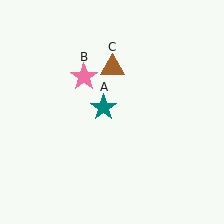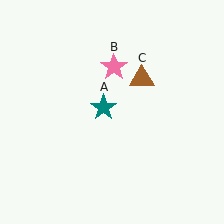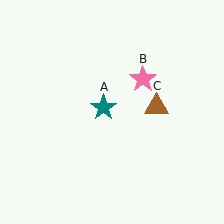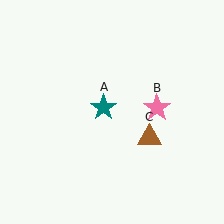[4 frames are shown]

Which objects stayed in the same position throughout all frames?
Teal star (object A) remained stationary.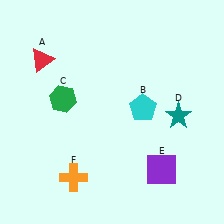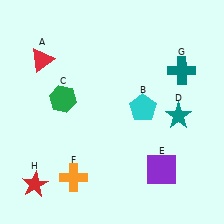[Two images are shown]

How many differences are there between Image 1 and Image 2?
There are 2 differences between the two images.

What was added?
A teal cross (G), a red star (H) were added in Image 2.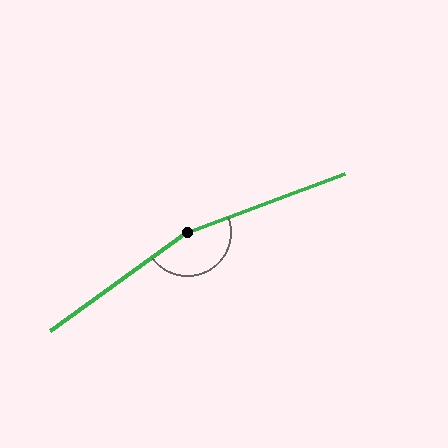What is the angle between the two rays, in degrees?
Approximately 165 degrees.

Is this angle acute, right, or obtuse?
It is obtuse.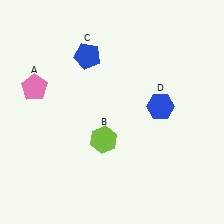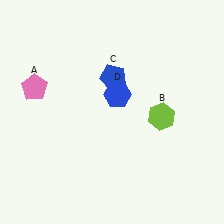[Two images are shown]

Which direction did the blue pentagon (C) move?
The blue pentagon (C) moved right.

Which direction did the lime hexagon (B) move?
The lime hexagon (B) moved right.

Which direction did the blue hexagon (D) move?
The blue hexagon (D) moved left.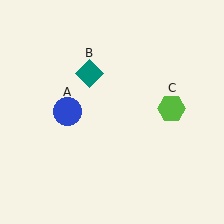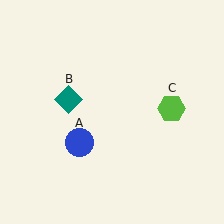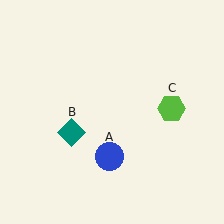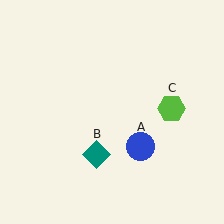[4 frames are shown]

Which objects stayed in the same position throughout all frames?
Lime hexagon (object C) remained stationary.